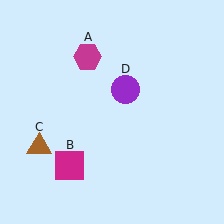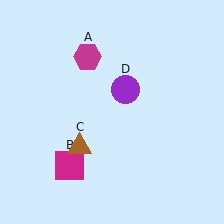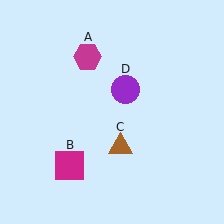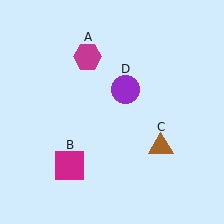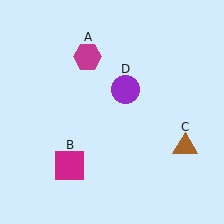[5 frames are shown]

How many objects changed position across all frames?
1 object changed position: brown triangle (object C).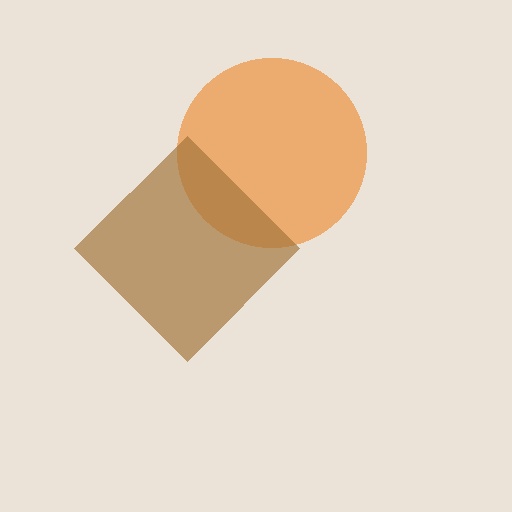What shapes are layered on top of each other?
The layered shapes are: an orange circle, a brown diamond.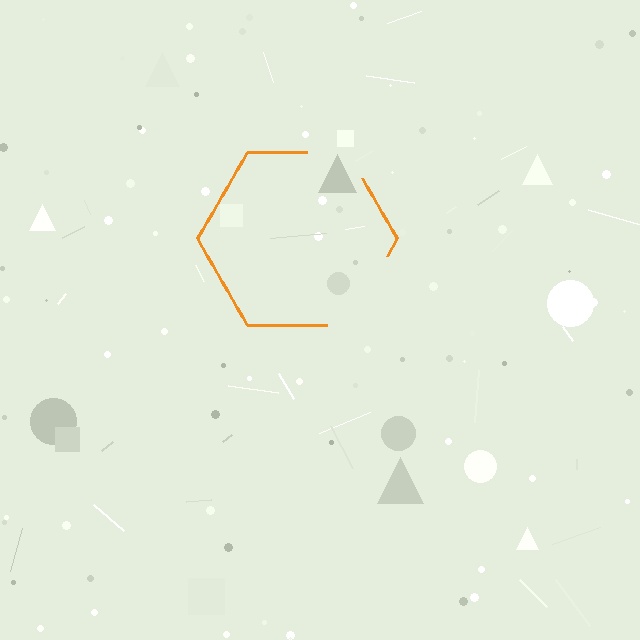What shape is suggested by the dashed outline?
The dashed outline suggests a hexagon.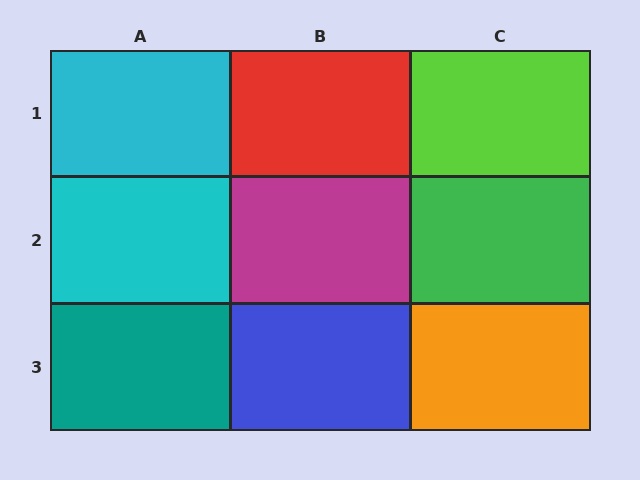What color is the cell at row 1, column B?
Red.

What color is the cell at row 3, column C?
Orange.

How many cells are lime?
1 cell is lime.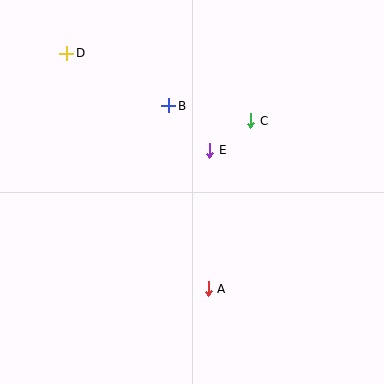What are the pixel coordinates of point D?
Point D is at (67, 53).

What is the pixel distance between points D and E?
The distance between D and E is 173 pixels.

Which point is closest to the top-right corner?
Point C is closest to the top-right corner.